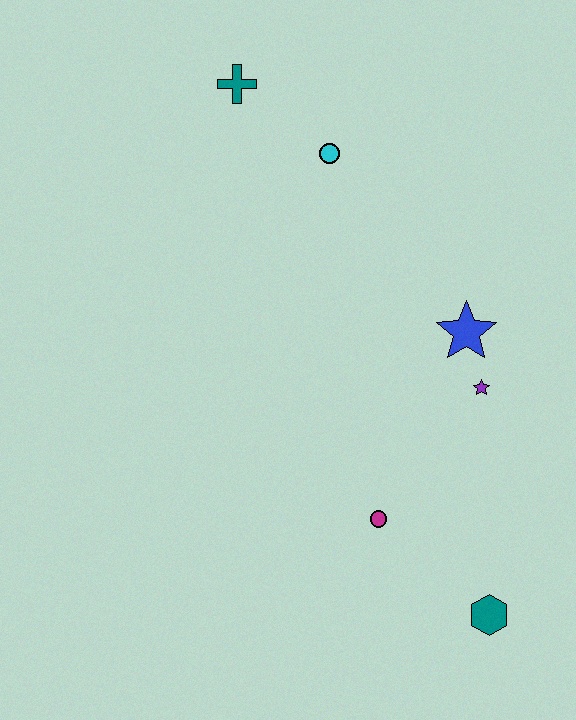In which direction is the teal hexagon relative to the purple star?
The teal hexagon is below the purple star.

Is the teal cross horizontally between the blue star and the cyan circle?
No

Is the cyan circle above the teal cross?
No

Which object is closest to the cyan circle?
The teal cross is closest to the cyan circle.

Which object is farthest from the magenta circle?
The teal cross is farthest from the magenta circle.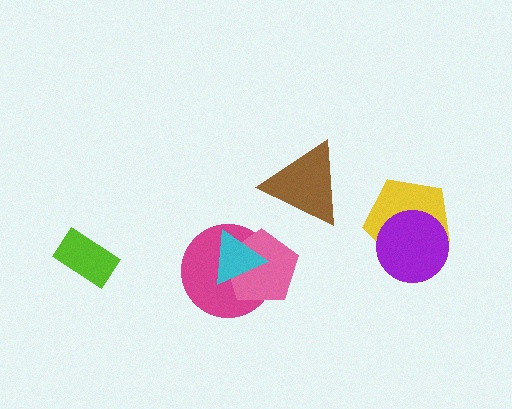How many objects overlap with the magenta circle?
2 objects overlap with the magenta circle.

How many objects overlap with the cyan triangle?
2 objects overlap with the cyan triangle.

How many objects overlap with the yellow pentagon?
1 object overlaps with the yellow pentagon.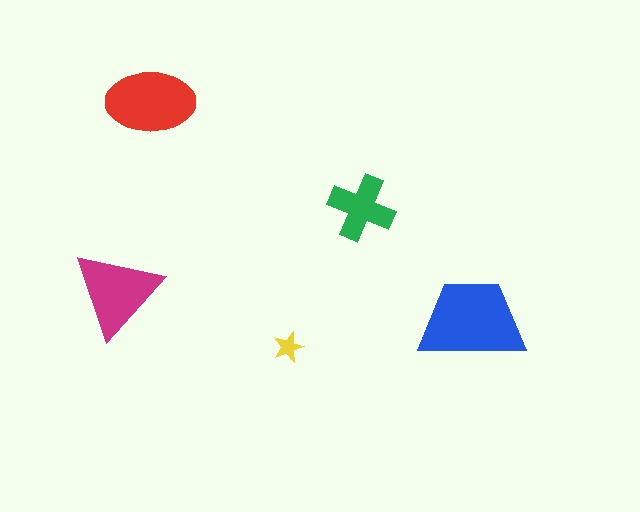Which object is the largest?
The blue trapezoid.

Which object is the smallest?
The yellow star.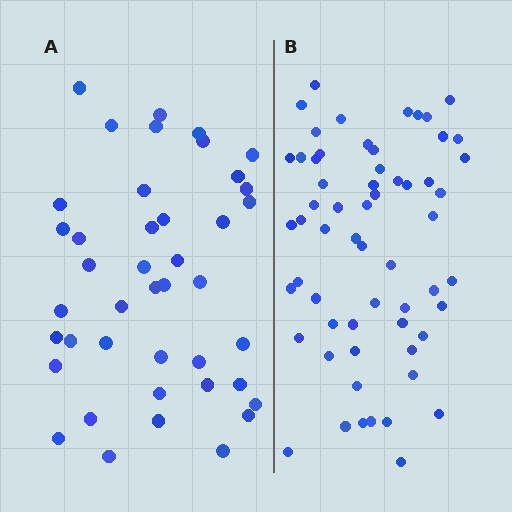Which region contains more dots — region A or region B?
Region B (the right region) has more dots.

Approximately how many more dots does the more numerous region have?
Region B has approximately 20 more dots than region A.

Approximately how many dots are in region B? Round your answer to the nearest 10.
About 60 dots.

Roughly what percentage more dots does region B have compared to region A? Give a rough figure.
About 45% more.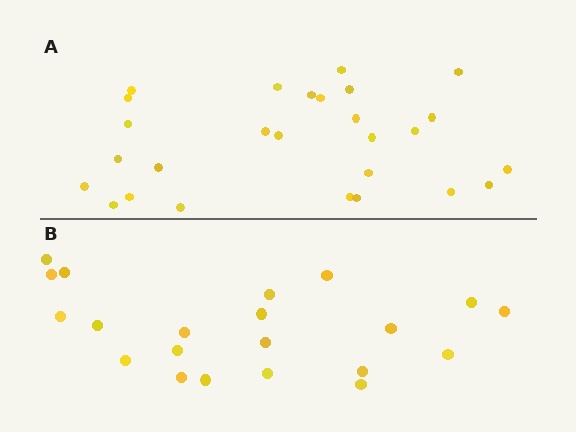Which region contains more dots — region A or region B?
Region A (the top region) has more dots.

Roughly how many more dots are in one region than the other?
Region A has about 6 more dots than region B.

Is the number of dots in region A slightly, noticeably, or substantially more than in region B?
Region A has noticeably more, but not dramatically so. The ratio is roughly 1.3 to 1.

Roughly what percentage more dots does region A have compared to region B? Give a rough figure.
About 30% more.